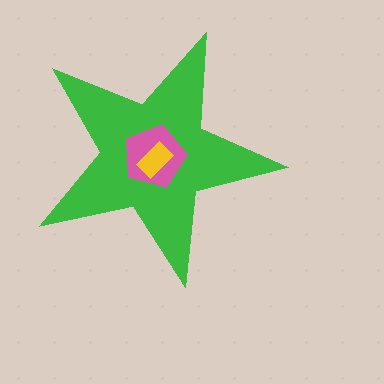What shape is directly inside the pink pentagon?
The yellow rectangle.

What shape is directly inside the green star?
The pink pentagon.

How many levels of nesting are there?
3.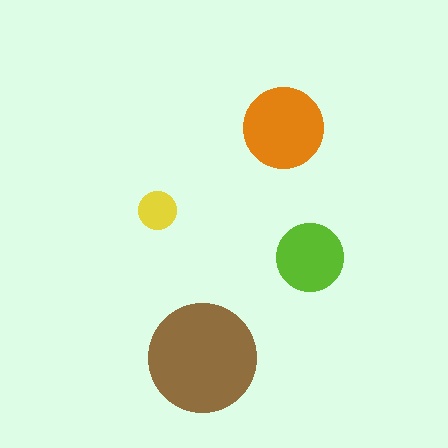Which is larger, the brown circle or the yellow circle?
The brown one.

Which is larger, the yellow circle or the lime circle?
The lime one.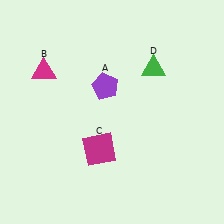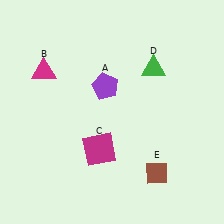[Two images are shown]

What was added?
A brown diamond (E) was added in Image 2.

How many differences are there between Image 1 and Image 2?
There is 1 difference between the two images.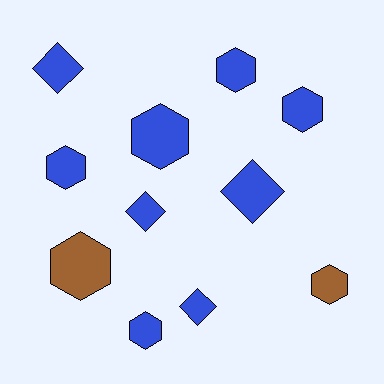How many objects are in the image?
There are 11 objects.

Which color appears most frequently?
Blue, with 9 objects.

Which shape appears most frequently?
Hexagon, with 7 objects.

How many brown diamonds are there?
There are no brown diamonds.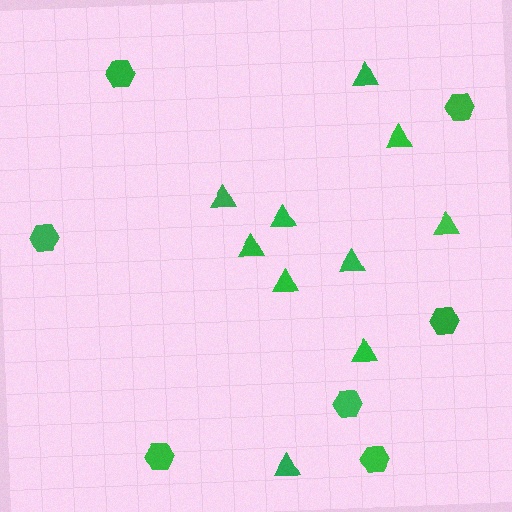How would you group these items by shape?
There are 2 groups: one group of triangles (10) and one group of hexagons (7).